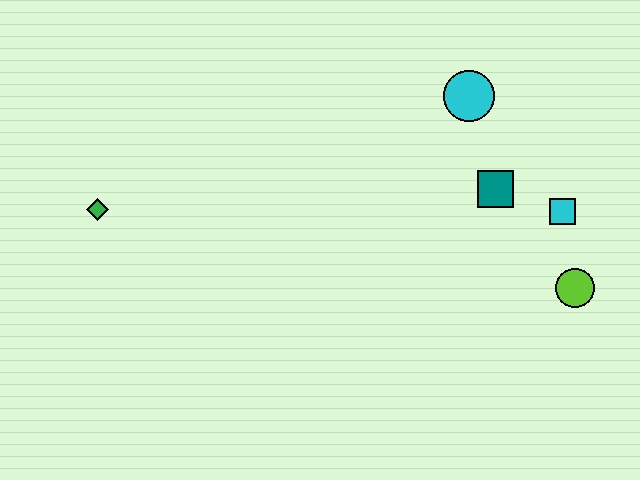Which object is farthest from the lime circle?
The green diamond is farthest from the lime circle.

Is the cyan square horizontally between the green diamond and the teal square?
No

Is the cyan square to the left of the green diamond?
No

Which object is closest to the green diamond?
The cyan circle is closest to the green diamond.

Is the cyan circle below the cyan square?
No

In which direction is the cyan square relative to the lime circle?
The cyan square is above the lime circle.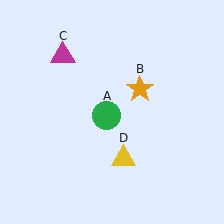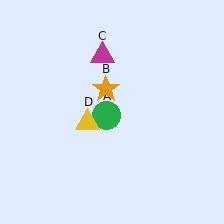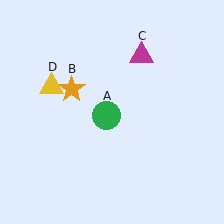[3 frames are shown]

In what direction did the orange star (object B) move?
The orange star (object B) moved left.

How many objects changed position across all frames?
3 objects changed position: orange star (object B), magenta triangle (object C), yellow triangle (object D).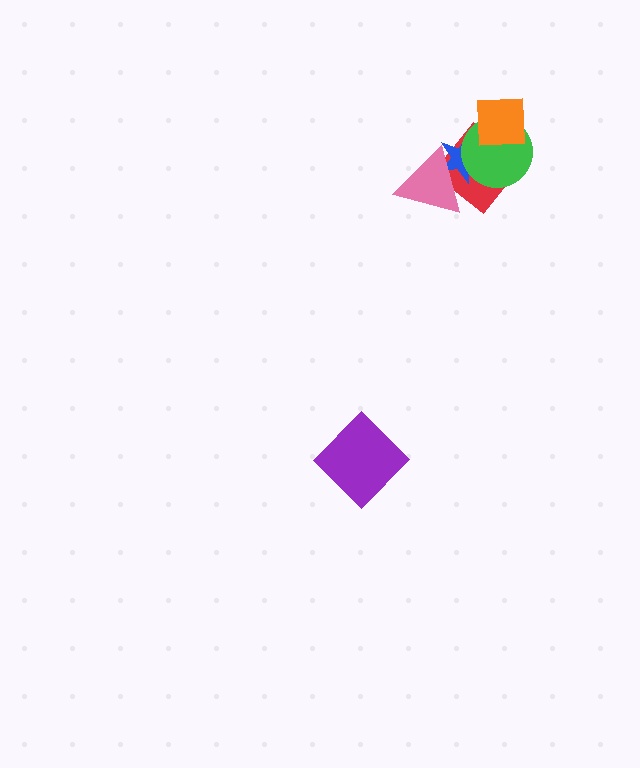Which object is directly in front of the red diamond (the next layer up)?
The blue star is directly in front of the red diamond.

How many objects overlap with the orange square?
2 objects overlap with the orange square.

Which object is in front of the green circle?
The orange square is in front of the green circle.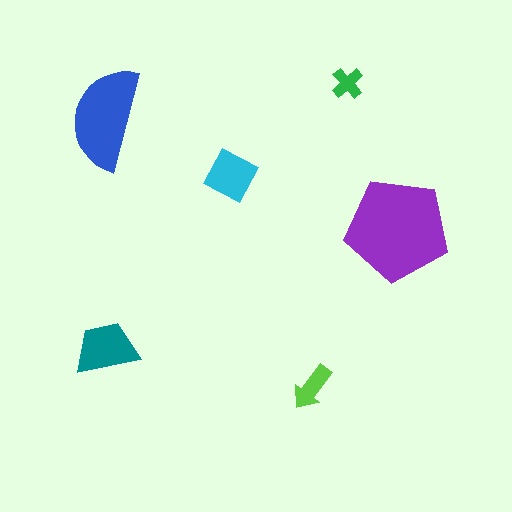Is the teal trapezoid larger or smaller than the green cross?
Larger.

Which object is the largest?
The purple pentagon.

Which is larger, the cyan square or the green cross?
The cyan square.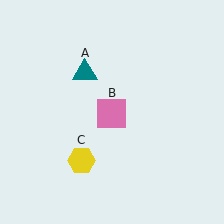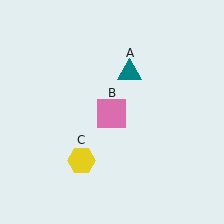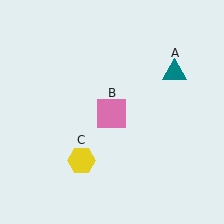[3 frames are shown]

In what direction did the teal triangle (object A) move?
The teal triangle (object A) moved right.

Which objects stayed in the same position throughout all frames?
Pink square (object B) and yellow hexagon (object C) remained stationary.